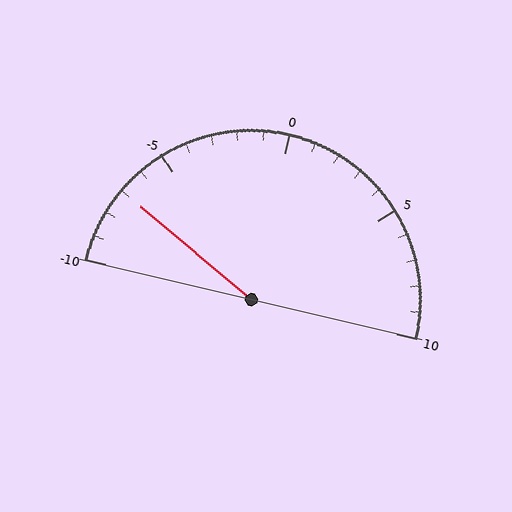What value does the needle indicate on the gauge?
The needle indicates approximately -7.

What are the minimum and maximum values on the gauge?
The gauge ranges from -10 to 10.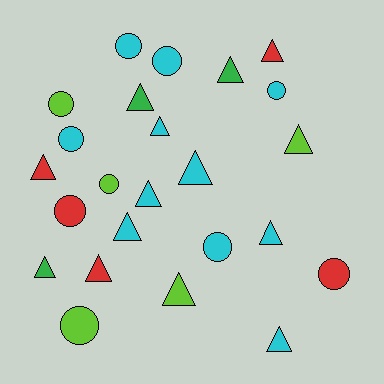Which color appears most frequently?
Cyan, with 11 objects.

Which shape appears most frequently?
Triangle, with 14 objects.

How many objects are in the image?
There are 24 objects.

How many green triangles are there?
There are 3 green triangles.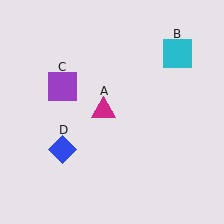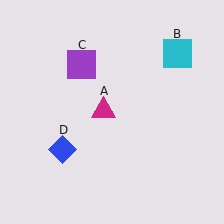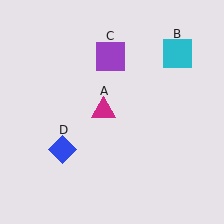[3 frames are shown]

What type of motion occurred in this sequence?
The purple square (object C) rotated clockwise around the center of the scene.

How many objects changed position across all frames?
1 object changed position: purple square (object C).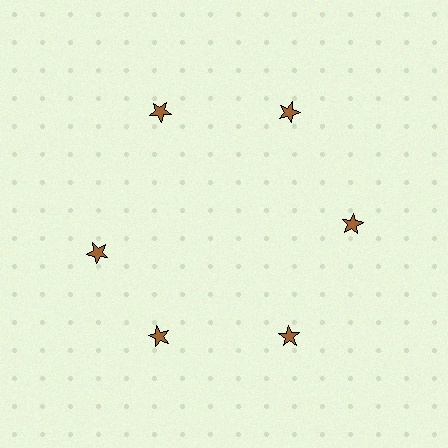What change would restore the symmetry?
The symmetry would be restored by rotating it back into even spacing with its neighbors so that all 6 stars sit at equal angles and equal distance from the center.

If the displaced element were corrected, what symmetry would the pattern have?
It would have 6-fold rotational symmetry — the pattern would map onto itself every 60 degrees.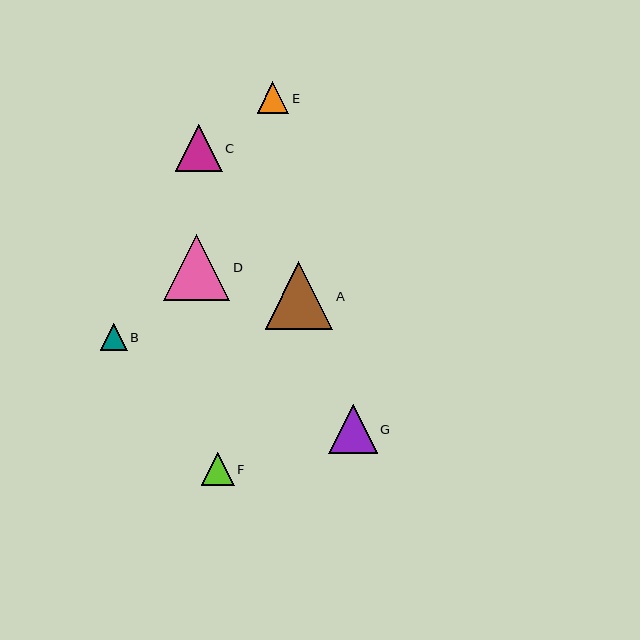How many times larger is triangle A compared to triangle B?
Triangle A is approximately 2.5 times the size of triangle B.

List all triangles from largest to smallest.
From largest to smallest: A, D, G, C, F, E, B.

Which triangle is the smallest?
Triangle B is the smallest with a size of approximately 27 pixels.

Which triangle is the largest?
Triangle A is the largest with a size of approximately 68 pixels.